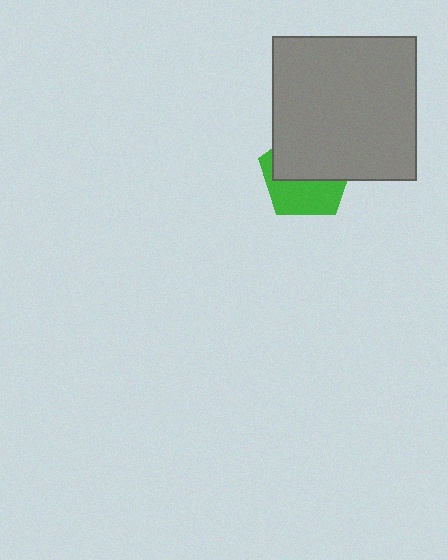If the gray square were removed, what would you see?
You would see the complete green pentagon.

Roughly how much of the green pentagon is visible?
A small part of it is visible (roughly 44%).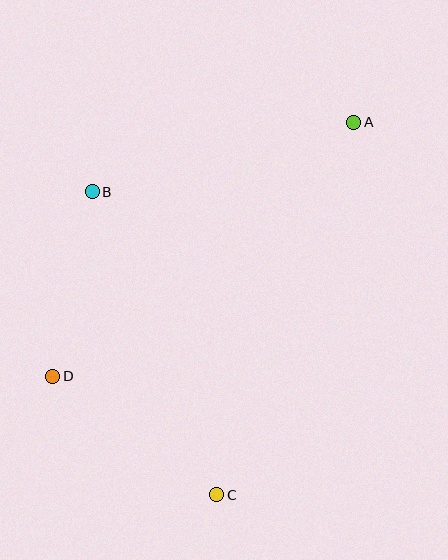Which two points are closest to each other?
Points B and D are closest to each other.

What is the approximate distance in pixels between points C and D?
The distance between C and D is approximately 202 pixels.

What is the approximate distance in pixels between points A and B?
The distance between A and B is approximately 271 pixels.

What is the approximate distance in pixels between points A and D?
The distance between A and D is approximately 394 pixels.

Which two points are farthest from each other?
Points A and C are farthest from each other.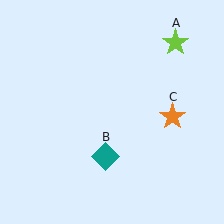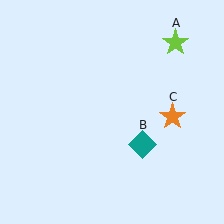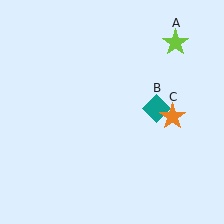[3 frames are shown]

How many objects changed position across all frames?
1 object changed position: teal diamond (object B).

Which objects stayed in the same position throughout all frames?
Lime star (object A) and orange star (object C) remained stationary.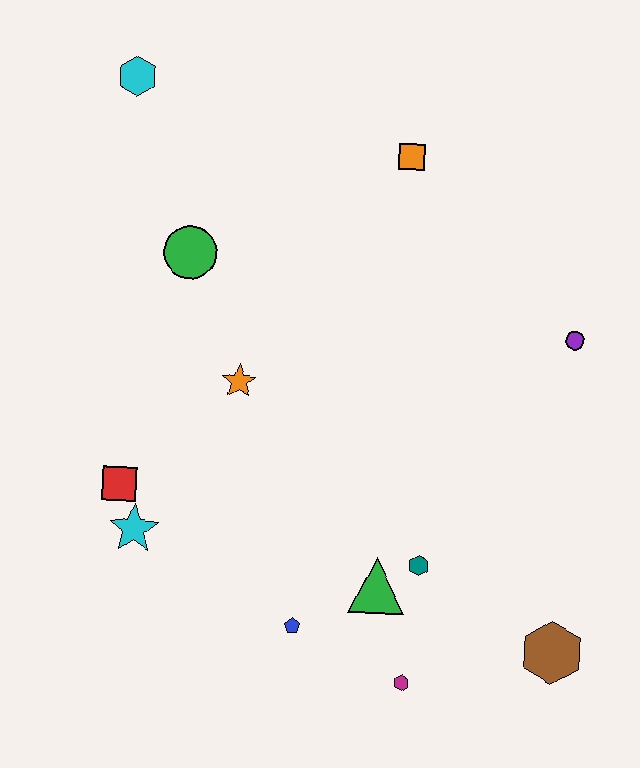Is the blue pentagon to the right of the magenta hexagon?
No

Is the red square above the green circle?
No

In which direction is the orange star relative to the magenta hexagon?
The orange star is above the magenta hexagon.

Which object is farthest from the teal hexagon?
The cyan hexagon is farthest from the teal hexagon.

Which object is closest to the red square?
The cyan star is closest to the red square.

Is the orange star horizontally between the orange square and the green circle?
Yes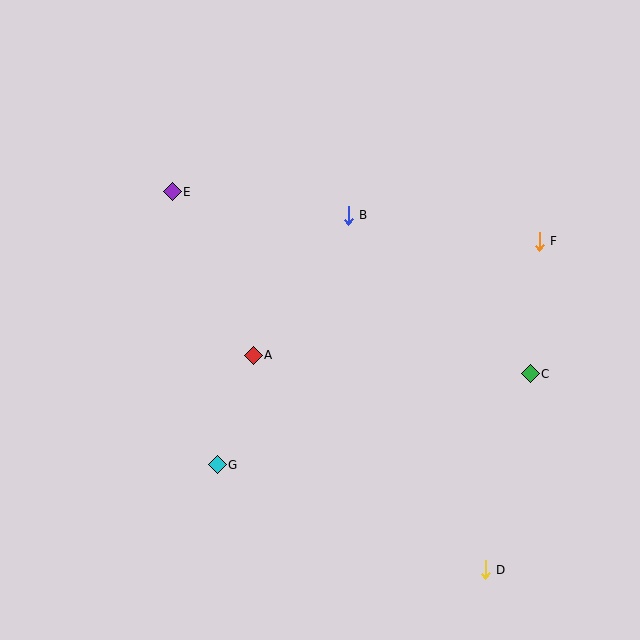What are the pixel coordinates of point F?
Point F is at (539, 241).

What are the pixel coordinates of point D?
Point D is at (485, 570).